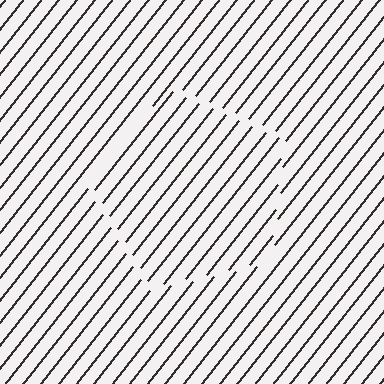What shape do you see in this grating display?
An illusory pentagon. The interior of the shape contains the same grating, shifted by half a period — the contour is defined by the phase discontinuity where line-ends from the inner and outer gratings abut.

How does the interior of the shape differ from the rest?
The interior of the shape contains the same grating, shifted by half a period — the contour is defined by the phase discontinuity where line-ends from the inner and outer gratings abut.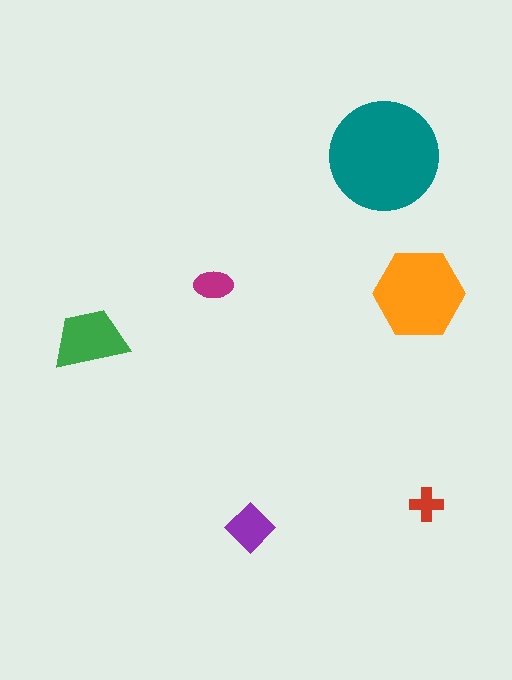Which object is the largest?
The teal circle.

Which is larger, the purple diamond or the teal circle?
The teal circle.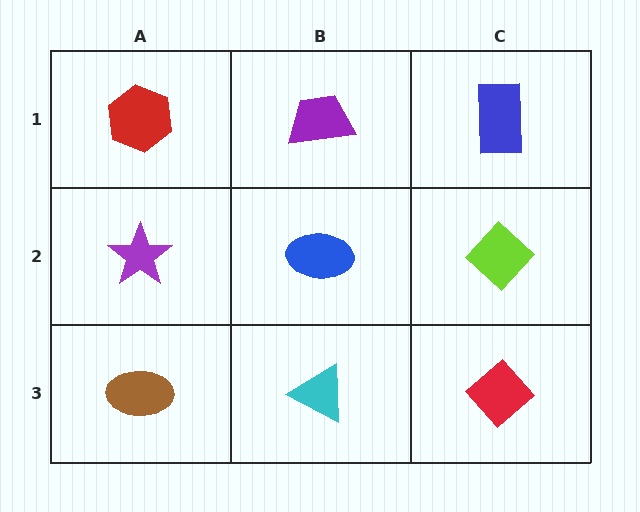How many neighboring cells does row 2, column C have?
3.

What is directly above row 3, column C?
A lime diamond.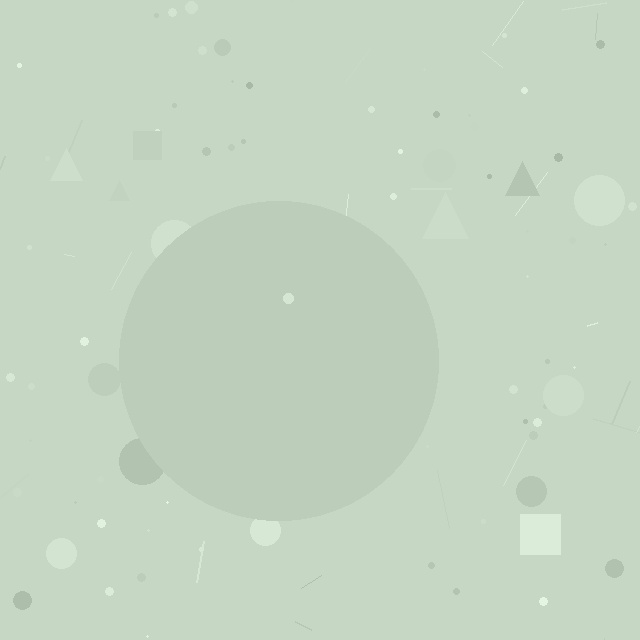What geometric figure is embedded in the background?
A circle is embedded in the background.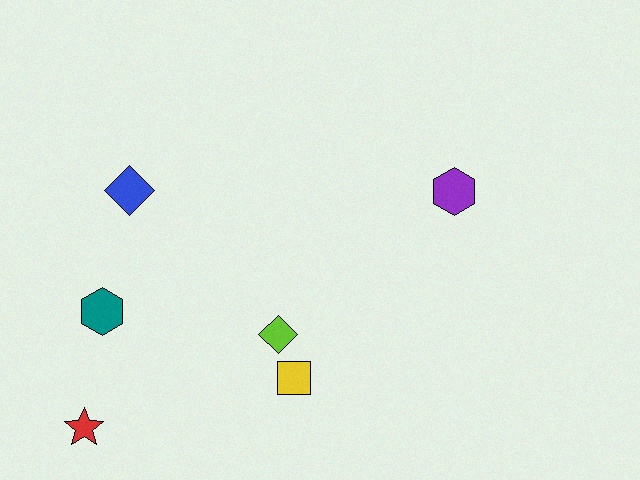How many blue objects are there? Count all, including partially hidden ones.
There is 1 blue object.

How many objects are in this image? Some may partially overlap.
There are 6 objects.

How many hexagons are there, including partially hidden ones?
There are 2 hexagons.